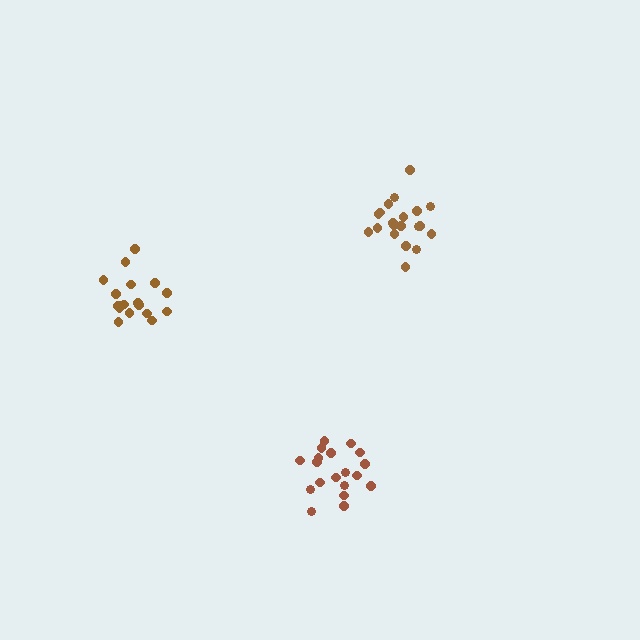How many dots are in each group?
Group 1: 18 dots, Group 2: 20 dots, Group 3: 19 dots (57 total).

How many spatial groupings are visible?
There are 3 spatial groupings.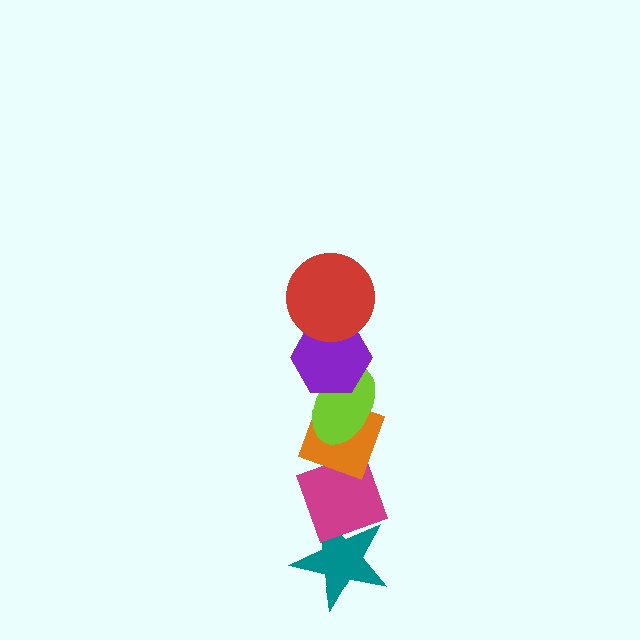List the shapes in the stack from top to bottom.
From top to bottom: the red circle, the purple hexagon, the lime ellipse, the orange diamond, the magenta diamond, the teal star.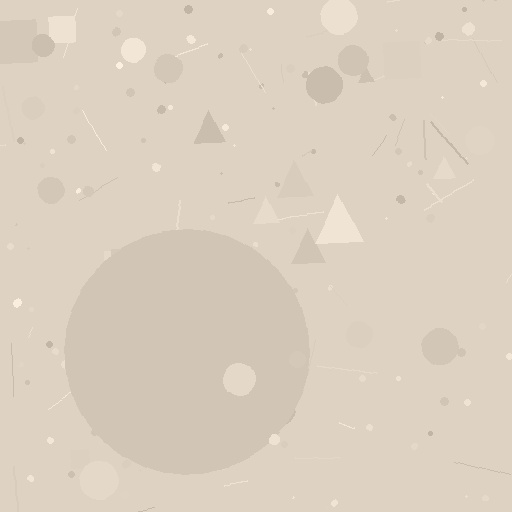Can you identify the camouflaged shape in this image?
The camouflaged shape is a circle.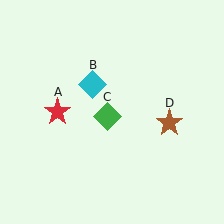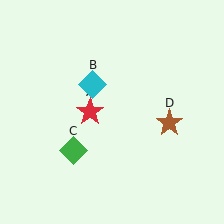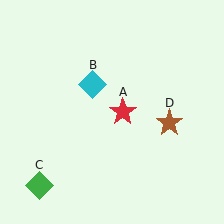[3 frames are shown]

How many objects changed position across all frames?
2 objects changed position: red star (object A), green diamond (object C).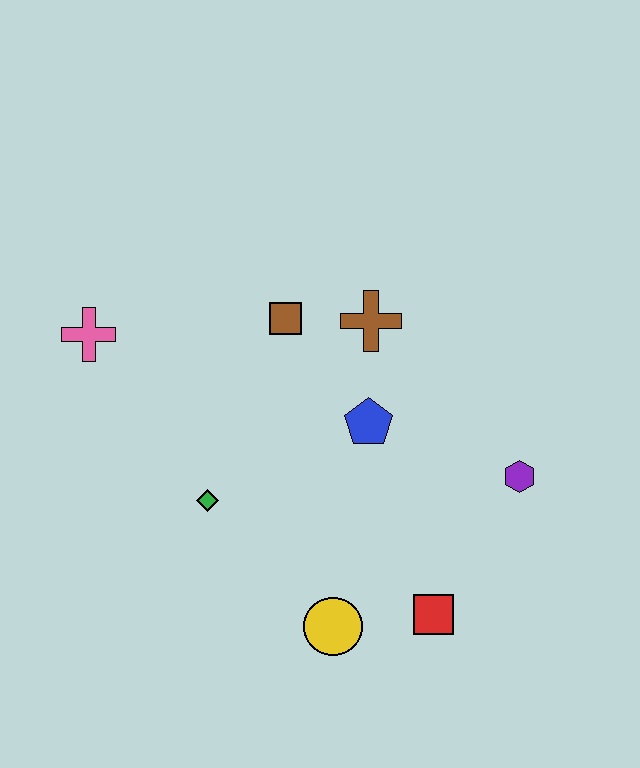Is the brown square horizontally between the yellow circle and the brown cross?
No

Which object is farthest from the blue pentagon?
The pink cross is farthest from the blue pentagon.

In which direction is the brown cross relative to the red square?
The brown cross is above the red square.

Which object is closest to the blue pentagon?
The brown cross is closest to the blue pentagon.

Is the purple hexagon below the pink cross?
Yes